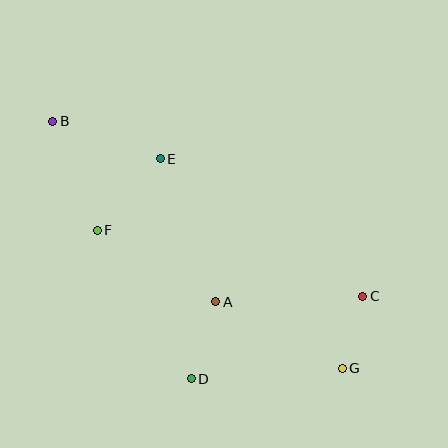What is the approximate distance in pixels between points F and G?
The distance between F and G is approximately 282 pixels.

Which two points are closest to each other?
Points C and G are closest to each other.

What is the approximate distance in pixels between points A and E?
The distance between A and E is approximately 153 pixels.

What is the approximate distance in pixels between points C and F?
The distance between C and F is approximately 274 pixels.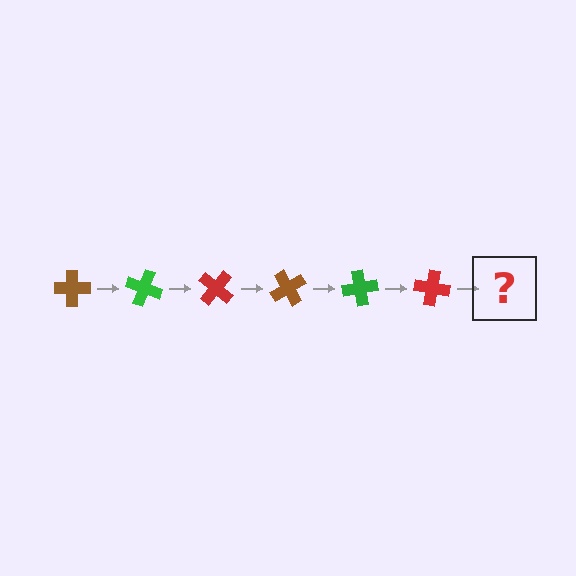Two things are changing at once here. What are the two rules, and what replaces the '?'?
The two rules are that it rotates 20 degrees each step and the color cycles through brown, green, and red. The '?' should be a brown cross, rotated 120 degrees from the start.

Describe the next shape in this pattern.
It should be a brown cross, rotated 120 degrees from the start.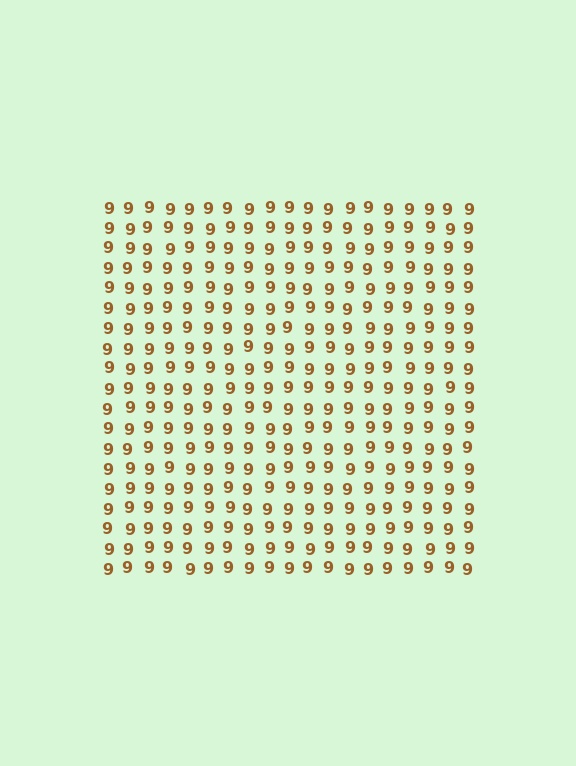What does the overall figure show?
The overall figure shows a square.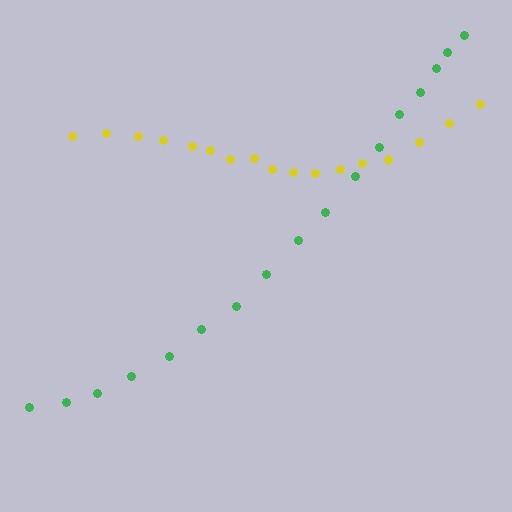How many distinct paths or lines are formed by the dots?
There are 2 distinct paths.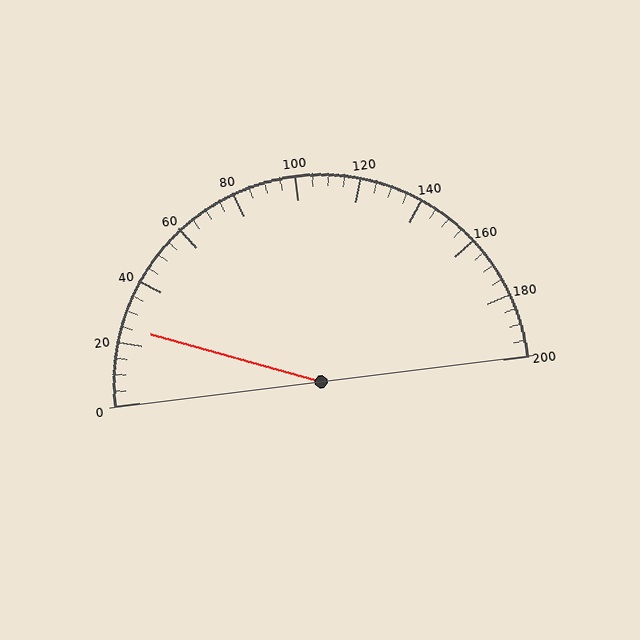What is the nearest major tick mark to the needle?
The nearest major tick mark is 20.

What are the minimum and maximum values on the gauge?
The gauge ranges from 0 to 200.